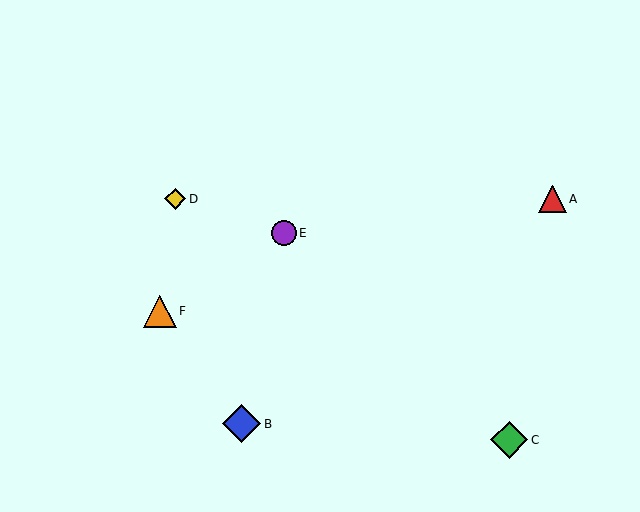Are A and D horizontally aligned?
Yes, both are at y≈199.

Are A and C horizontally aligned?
No, A is at y≈199 and C is at y≈440.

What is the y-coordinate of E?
Object E is at y≈233.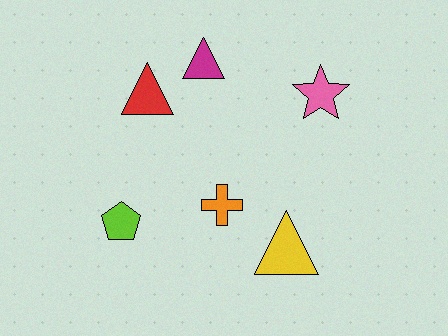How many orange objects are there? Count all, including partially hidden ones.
There is 1 orange object.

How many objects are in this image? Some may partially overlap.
There are 6 objects.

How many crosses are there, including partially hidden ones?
There is 1 cross.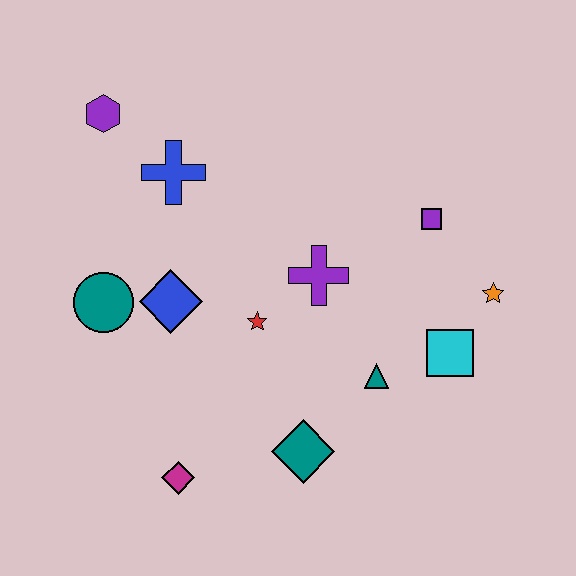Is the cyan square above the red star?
No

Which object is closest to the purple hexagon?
The blue cross is closest to the purple hexagon.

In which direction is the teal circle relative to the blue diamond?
The teal circle is to the left of the blue diamond.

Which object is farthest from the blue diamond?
The orange star is farthest from the blue diamond.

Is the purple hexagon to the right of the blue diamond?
No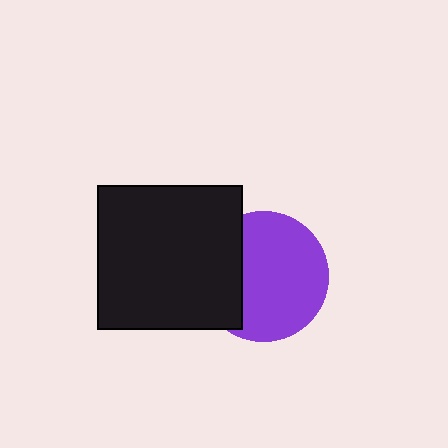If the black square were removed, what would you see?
You would see the complete purple circle.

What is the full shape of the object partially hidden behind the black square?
The partially hidden object is a purple circle.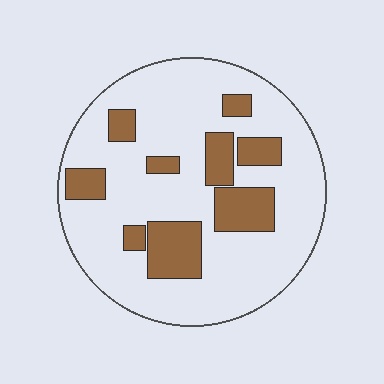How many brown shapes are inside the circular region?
9.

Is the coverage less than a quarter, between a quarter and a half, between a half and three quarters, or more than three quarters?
Less than a quarter.